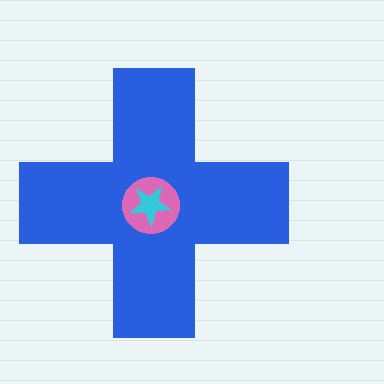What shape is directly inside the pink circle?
The cyan star.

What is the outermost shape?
The blue cross.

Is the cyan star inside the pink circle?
Yes.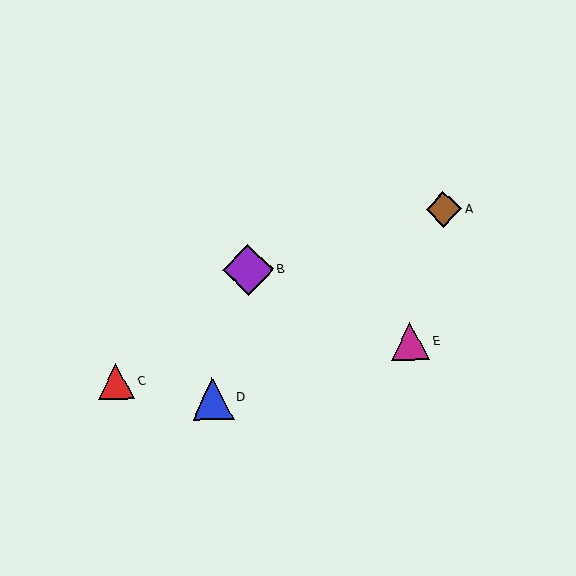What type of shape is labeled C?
Shape C is a red triangle.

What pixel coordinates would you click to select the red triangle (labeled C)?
Click at (116, 382) to select the red triangle C.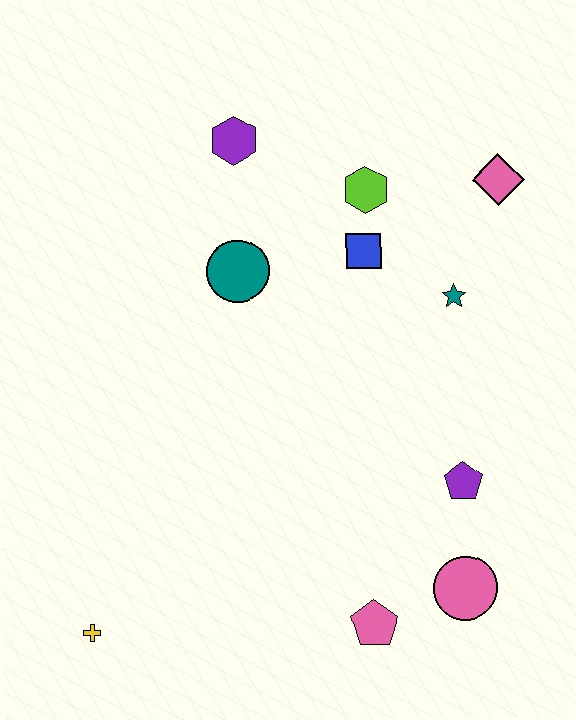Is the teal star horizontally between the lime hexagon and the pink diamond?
Yes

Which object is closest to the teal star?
The blue square is closest to the teal star.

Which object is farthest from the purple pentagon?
The purple hexagon is farthest from the purple pentagon.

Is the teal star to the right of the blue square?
Yes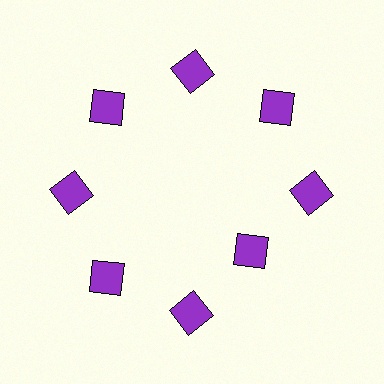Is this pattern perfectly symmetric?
No. The 8 purple squares are arranged in a ring, but one element near the 4 o'clock position is pulled inward toward the center, breaking the 8-fold rotational symmetry.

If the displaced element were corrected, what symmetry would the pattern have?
It would have 8-fold rotational symmetry — the pattern would map onto itself every 45 degrees.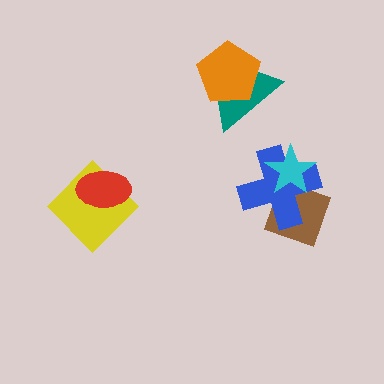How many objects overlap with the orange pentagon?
1 object overlaps with the orange pentagon.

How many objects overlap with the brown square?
2 objects overlap with the brown square.